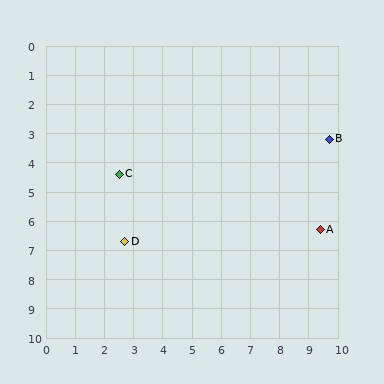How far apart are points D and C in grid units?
Points D and C are about 2.3 grid units apart.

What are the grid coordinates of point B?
Point B is at approximately (9.7, 3.2).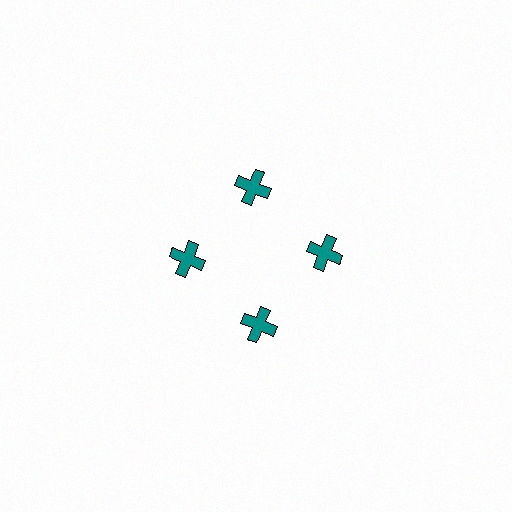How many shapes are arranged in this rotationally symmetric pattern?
There are 4 shapes, arranged in 4 groups of 1.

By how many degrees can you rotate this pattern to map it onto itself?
The pattern maps onto itself every 90 degrees of rotation.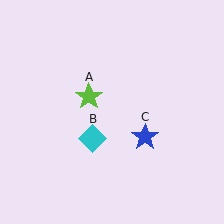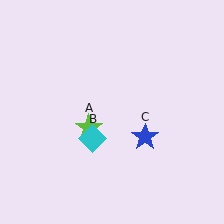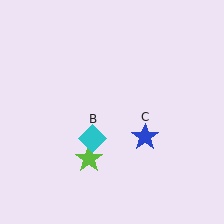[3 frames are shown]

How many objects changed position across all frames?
1 object changed position: lime star (object A).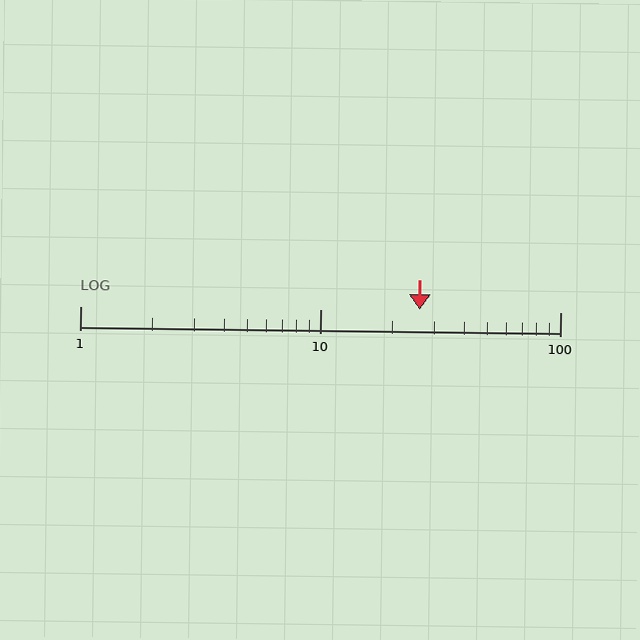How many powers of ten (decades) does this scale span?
The scale spans 2 decades, from 1 to 100.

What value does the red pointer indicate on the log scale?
The pointer indicates approximately 26.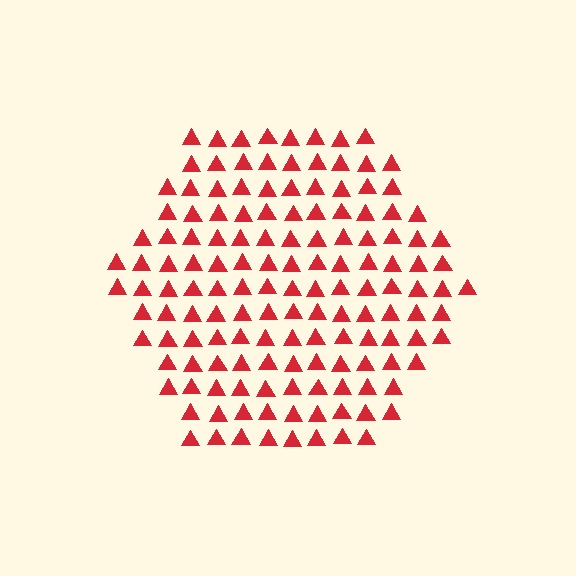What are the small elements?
The small elements are triangles.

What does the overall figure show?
The overall figure shows a hexagon.